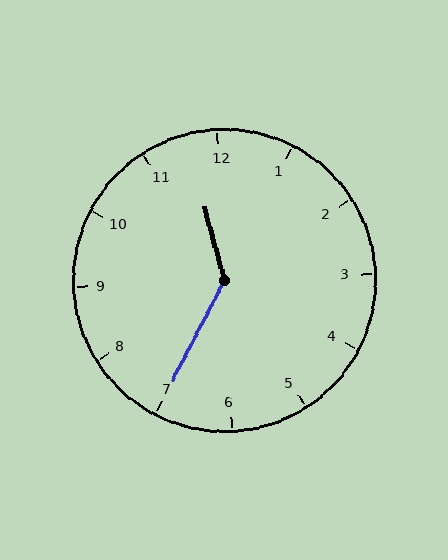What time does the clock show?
11:35.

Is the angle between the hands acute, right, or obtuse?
It is obtuse.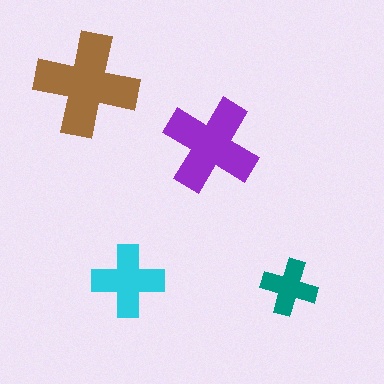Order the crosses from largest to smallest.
the brown one, the purple one, the cyan one, the teal one.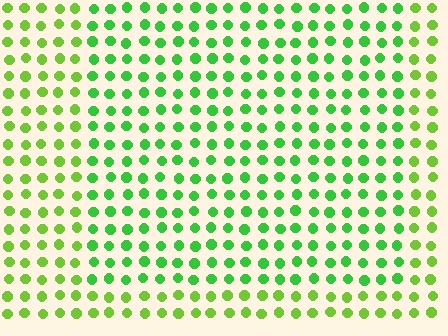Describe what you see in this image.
The image is filled with small lime elements in a uniform arrangement. A rectangle-shaped region is visible where the elements are tinted to a slightly different hue, forming a subtle color boundary.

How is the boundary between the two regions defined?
The boundary is defined purely by a slight shift in hue (about 27 degrees). Spacing, size, and orientation are identical on both sides.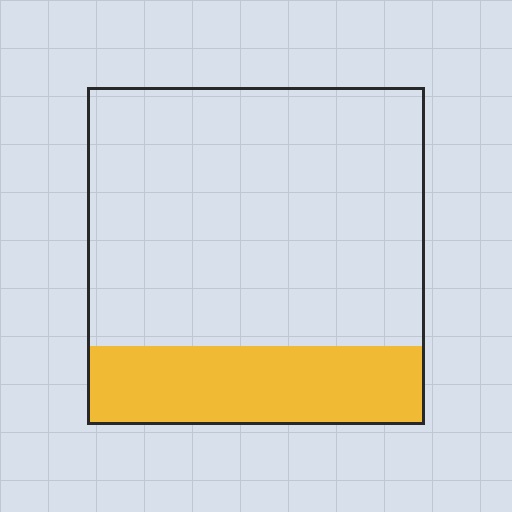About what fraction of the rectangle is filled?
About one quarter (1/4).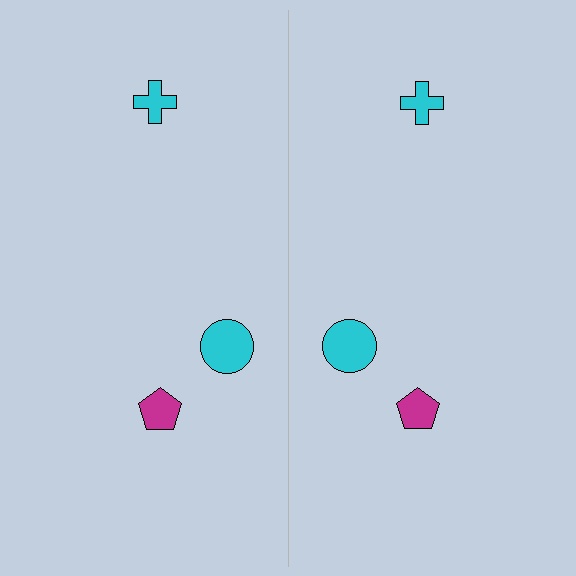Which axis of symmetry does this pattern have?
The pattern has a vertical axis of symmetry running through the center of the image.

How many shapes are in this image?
There are 6 shapes in this image.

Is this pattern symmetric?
Yes, this pattern has bilateral (reflection) symmetry.